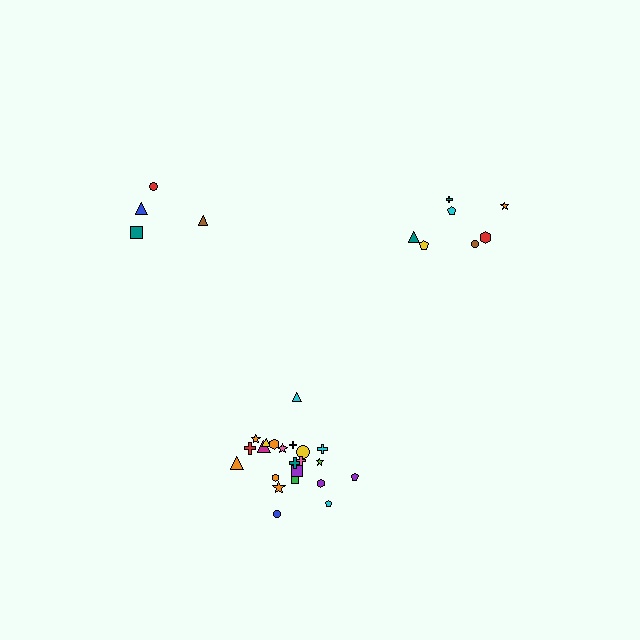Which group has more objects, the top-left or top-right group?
The top-right group.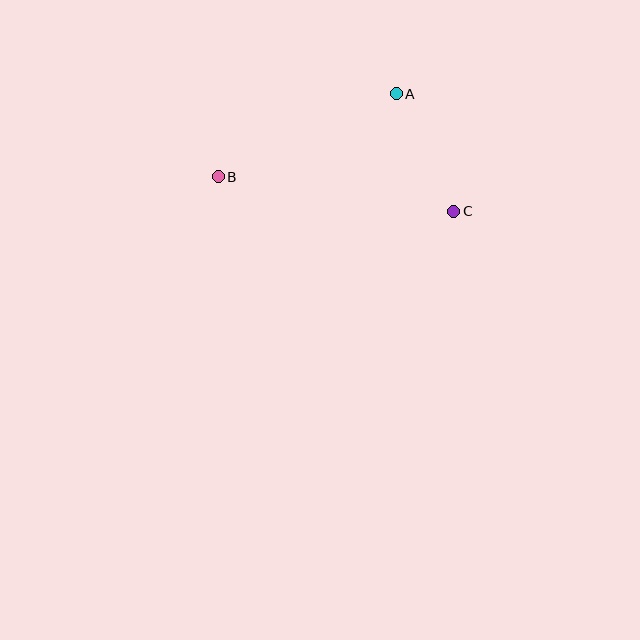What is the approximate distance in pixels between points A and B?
The distance between A and B is approximately 196 pixels.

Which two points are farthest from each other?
Points B and C are farthest from each other.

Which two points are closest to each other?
Points A and C are closest to each other.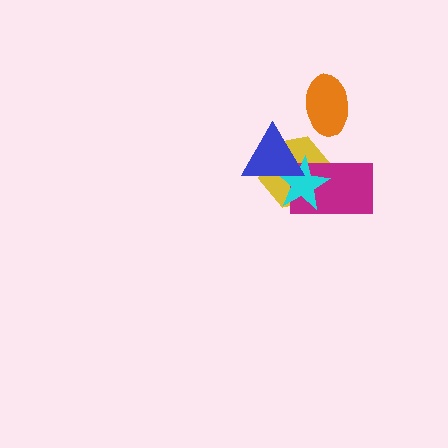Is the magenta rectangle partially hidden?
Yes, it is partially covered by another shape.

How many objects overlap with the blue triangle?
3 objects overlap with the blue triangle.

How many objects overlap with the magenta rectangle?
3 objects overlap with the magenta rectangle.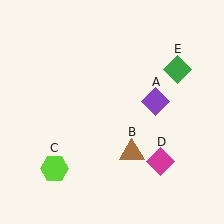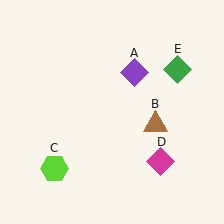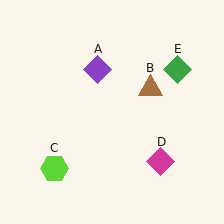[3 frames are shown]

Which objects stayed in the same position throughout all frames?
Lime hexagon (object C) and magenta diamond (object D) and green diamond (object E) remained stationary.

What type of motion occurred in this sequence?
The purple diamond (object A), brown triangle (object B) rotated counterclockwise around the center of the scene.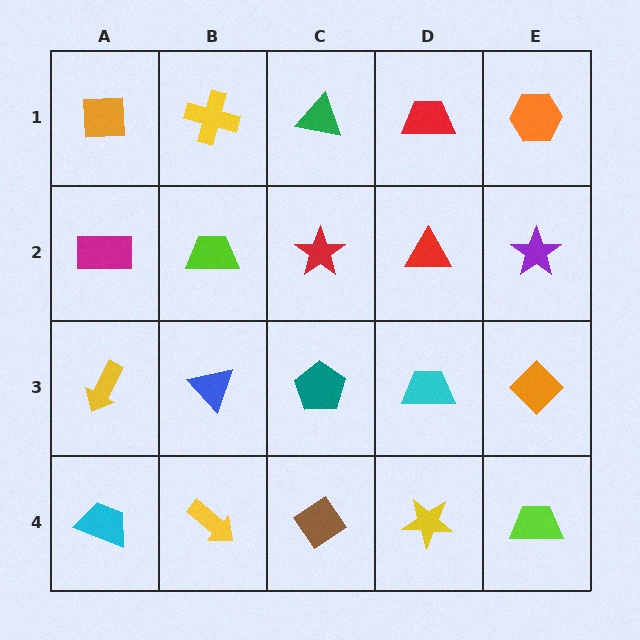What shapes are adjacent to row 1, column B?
A lime trapezoid (row 2, column B), an orange square (row 1, column A), a green triangle (row 1, column C).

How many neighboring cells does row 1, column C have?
3.